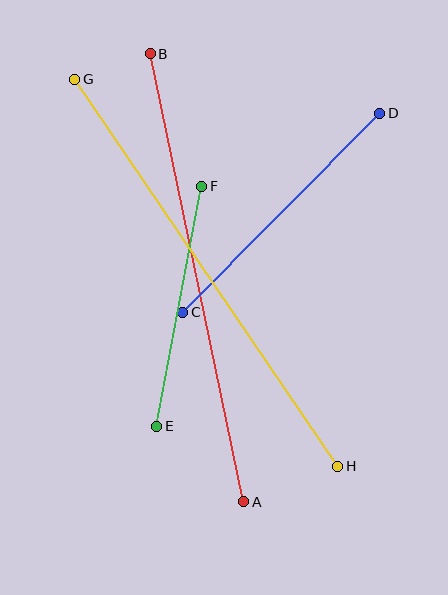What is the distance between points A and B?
The distance is approximately 458 pixels.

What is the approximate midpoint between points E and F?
The midpoint is at approximately (179, 306) pixels.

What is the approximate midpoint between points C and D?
The midpoint is at approximately (281, 213) pixels.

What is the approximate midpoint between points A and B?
The midpoint is at approximately (197, 278) pixels.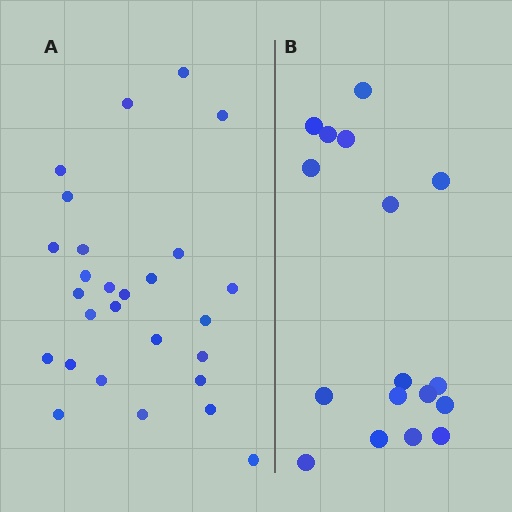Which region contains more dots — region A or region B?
Region A (the left region) has more dots.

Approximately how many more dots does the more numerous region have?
Region A has roughly 10 or so more dots than region B.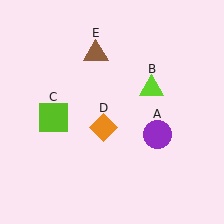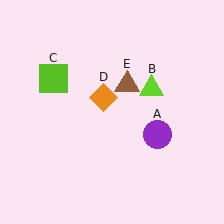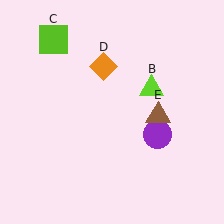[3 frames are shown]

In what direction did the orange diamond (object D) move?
The orange diamond (object D) moved up.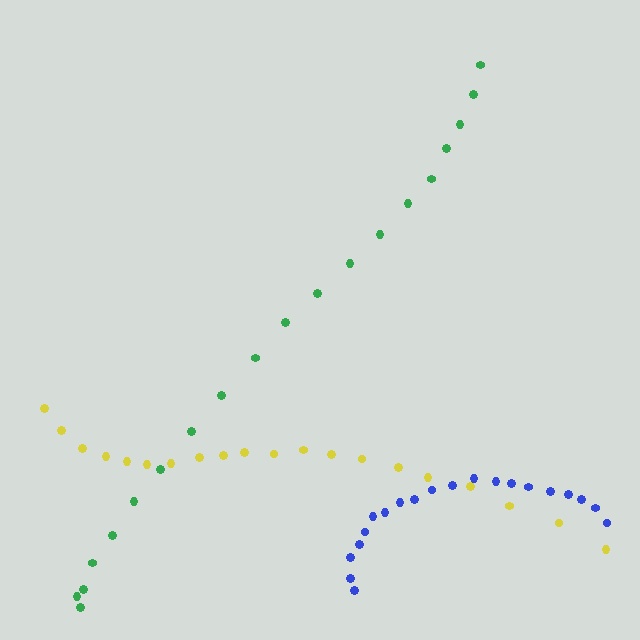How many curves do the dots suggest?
There are 3 distinct paths.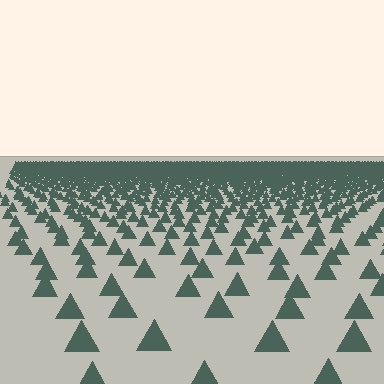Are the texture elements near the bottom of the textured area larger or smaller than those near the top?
Larger. Near the bottom, elements are closer to the viewer and appear at a bigger on-screen size.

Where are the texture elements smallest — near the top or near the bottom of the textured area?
Near the top.